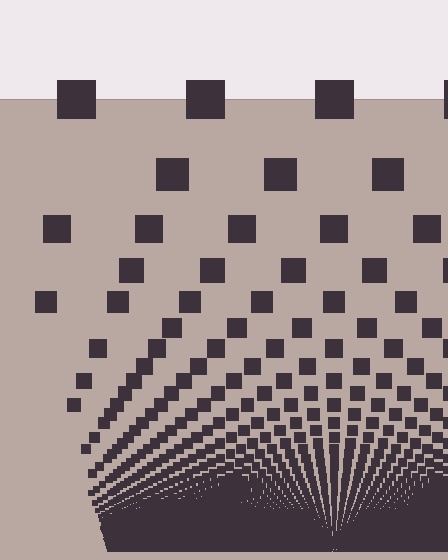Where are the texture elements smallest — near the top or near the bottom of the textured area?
Near the bottom.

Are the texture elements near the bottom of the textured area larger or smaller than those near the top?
Smaller. The gradient is inverted — elements near the bottom are smaller and denser.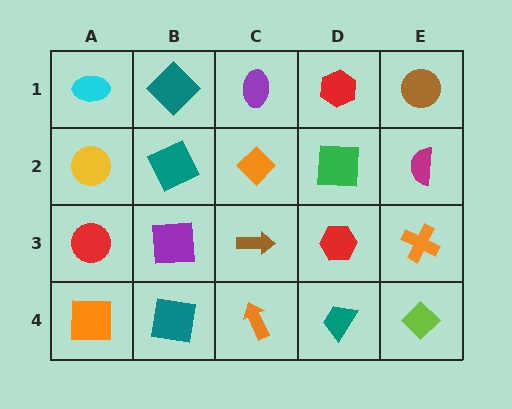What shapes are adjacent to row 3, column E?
A magenta semicircle (row 2, column E), a lime diamond (row 4, column E), a red hexagon (row 3, column D).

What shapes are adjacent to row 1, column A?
A yellow circle (row 2, column A), a teal diamond (row 1, column B).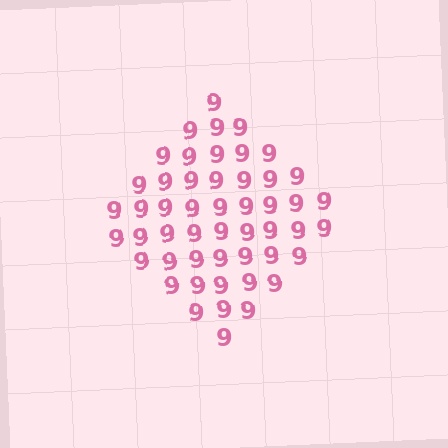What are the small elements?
The small elements are digit 9's.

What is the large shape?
The large shape is a diamond.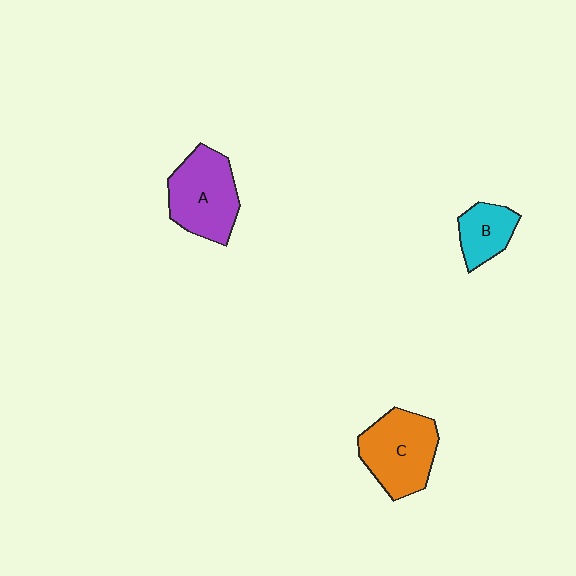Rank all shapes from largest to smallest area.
From largest to smallest: A (purple), C (orange), B (cyan).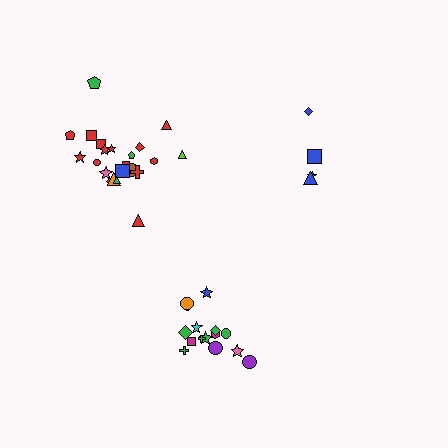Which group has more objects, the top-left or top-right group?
The top-left group.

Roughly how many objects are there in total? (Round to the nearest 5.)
Roughly 40 objects in total.